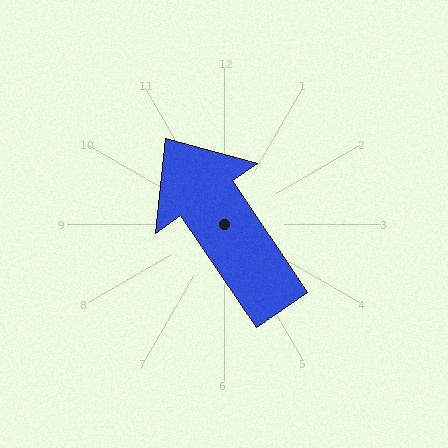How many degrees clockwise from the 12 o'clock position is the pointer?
Approximately 326 degrees.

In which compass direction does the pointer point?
Northwest.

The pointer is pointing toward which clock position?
Roughly 11 o'clock.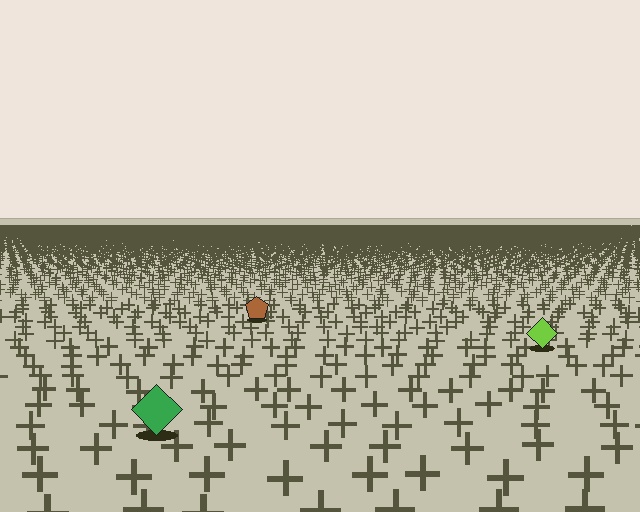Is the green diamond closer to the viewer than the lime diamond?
Yes. The green diamond is closer — you can tell from the texture gradient: the ground texture is coarser near it.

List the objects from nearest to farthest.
From nearest to farthest: the green diamond, the lime diamond, the brown pentagon.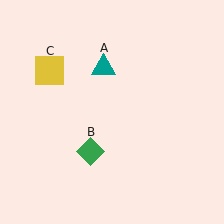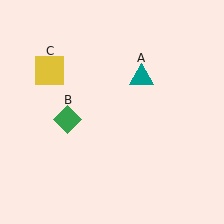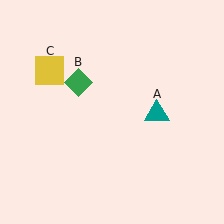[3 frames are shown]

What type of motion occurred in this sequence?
The teal triangle (object A), green diamond (object B) rotated clockwise around the center of the scene.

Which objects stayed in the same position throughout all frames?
Yellow square (object C) remained stationary.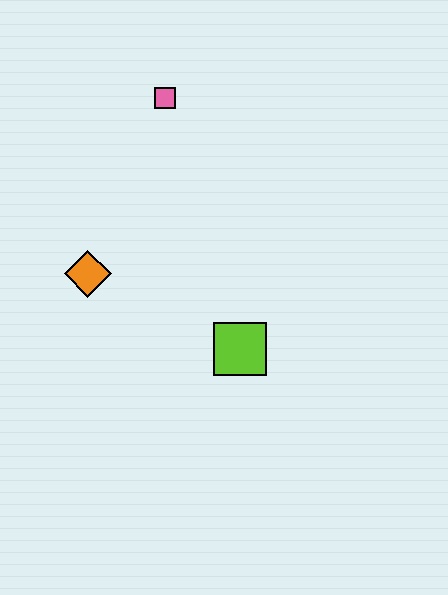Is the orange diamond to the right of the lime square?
No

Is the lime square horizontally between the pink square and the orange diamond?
No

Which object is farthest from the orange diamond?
The pink square is farthest from the orange diamond.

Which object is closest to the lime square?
The orange diamond is closest to the lime square.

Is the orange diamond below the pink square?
Yes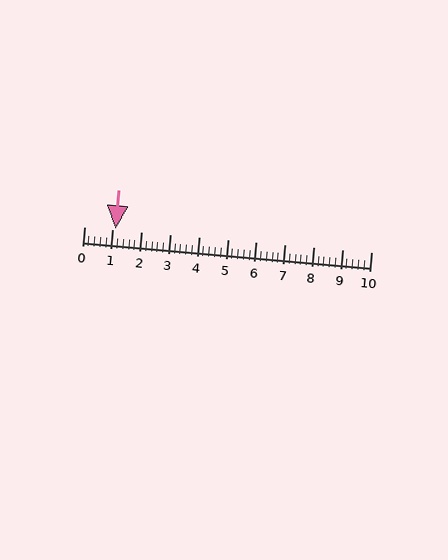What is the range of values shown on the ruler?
The ruler shows values from 0 to 10.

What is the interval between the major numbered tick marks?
The major tick marks are spaced 1 units apart.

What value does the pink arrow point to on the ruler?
The pink arrow points to approximately 1.1.